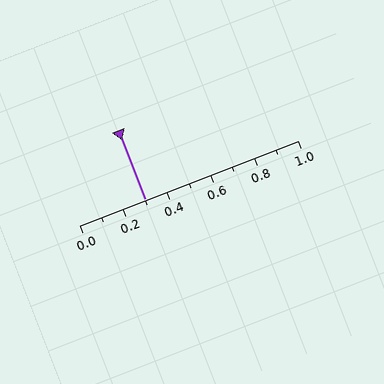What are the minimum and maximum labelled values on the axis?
The axis runs from 0.0 to 1.0.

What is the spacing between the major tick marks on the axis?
The major ticks are spaced 0.2 apart.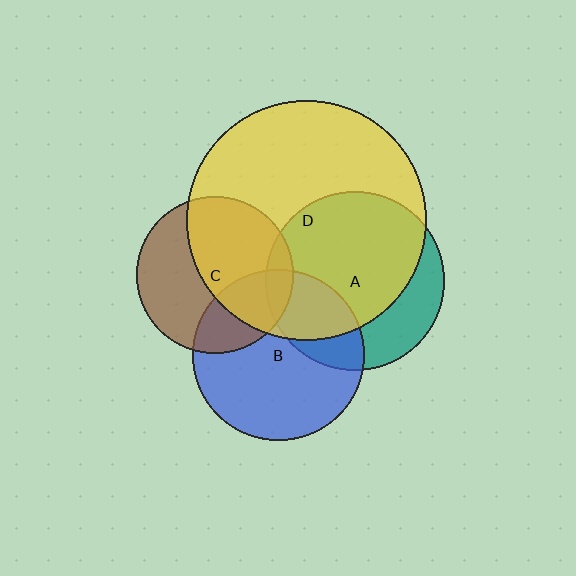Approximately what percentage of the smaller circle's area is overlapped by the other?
Approximately 70%.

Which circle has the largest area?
Circle D (yellow).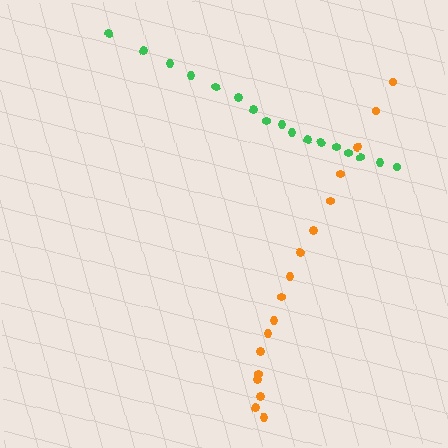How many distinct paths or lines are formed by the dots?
There are 2 distinct paths.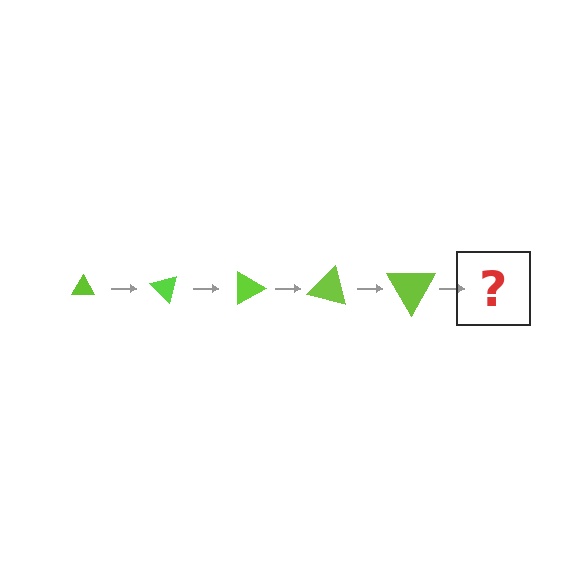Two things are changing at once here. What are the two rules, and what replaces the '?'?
The two rules are that the triangle grows larger each step and it rotates 45 degrees each step. The '?' should be a triangle, larger than the previous one and rotated 225 degrees from the start.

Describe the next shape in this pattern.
It should be a triangle, larger than the previous one and rotated 225 degrees from the start.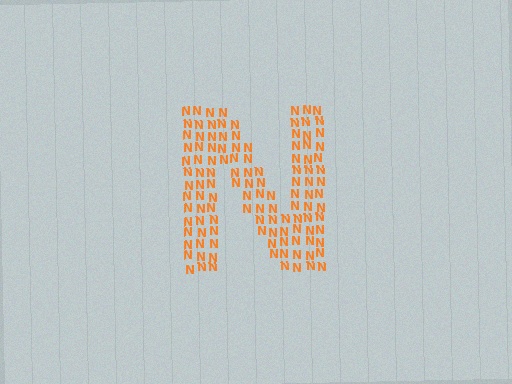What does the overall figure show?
The overall figure shows the letter N.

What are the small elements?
The small elements are letter N's.